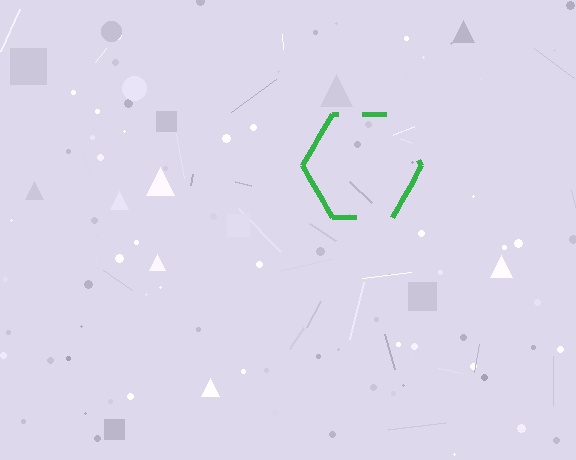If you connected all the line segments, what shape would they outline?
They would outline a hexagon.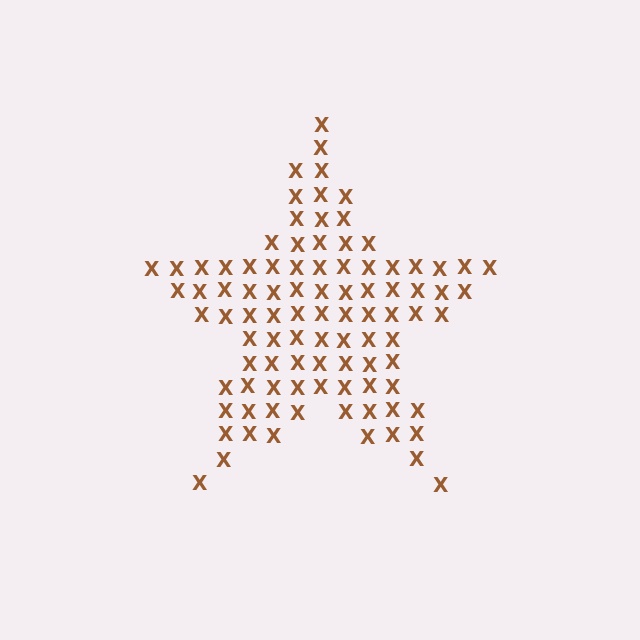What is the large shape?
The large shape is a star.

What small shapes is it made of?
It is made of small letter X's.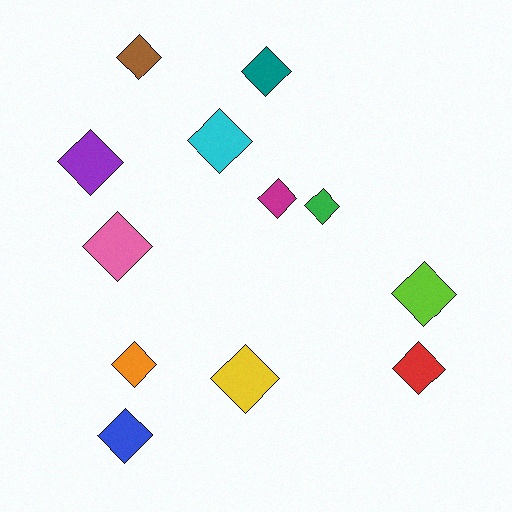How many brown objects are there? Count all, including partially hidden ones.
There is 1 brown object.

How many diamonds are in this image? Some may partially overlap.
There are 12 diamonds.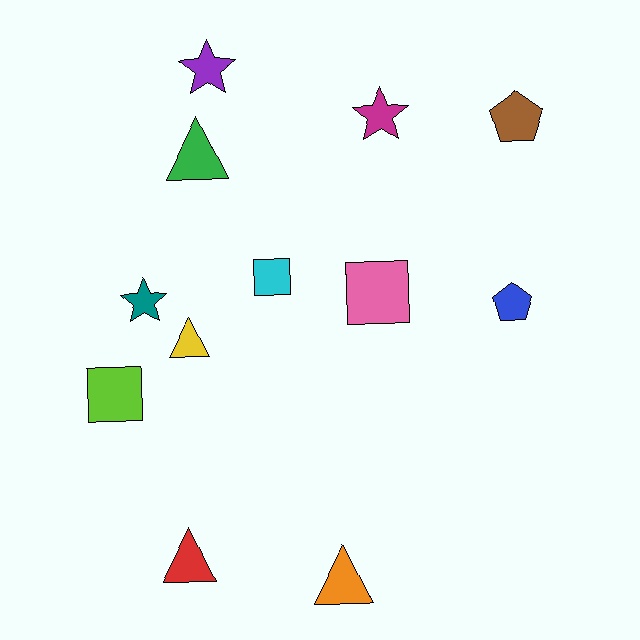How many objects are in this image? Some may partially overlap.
There are 12 objects.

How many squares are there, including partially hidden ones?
There are 3 squares.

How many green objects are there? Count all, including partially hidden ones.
There is 1 green object.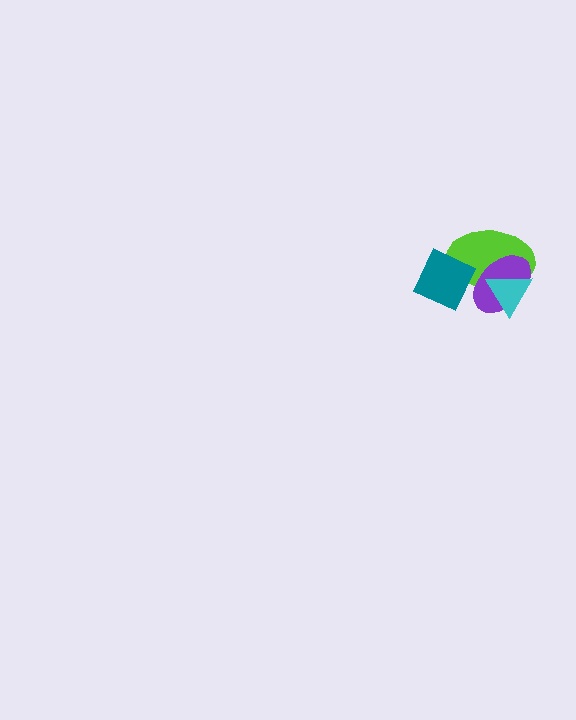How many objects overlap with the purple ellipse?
3 objects overlap with the purple ellipse.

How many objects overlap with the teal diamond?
2 objects overlap with the teal diamond.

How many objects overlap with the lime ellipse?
3 objects overlap with the lime ellipse.